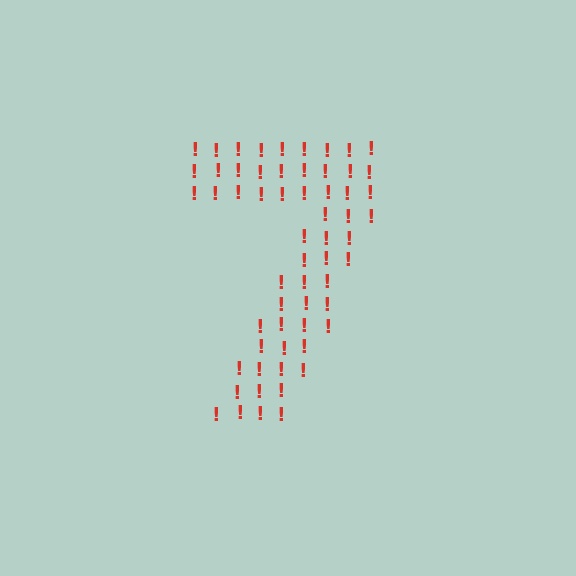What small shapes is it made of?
It is made of small exclamation marks.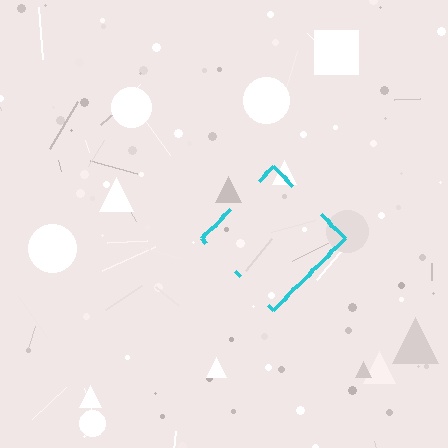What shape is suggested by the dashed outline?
The dashed outline suggests a diamond.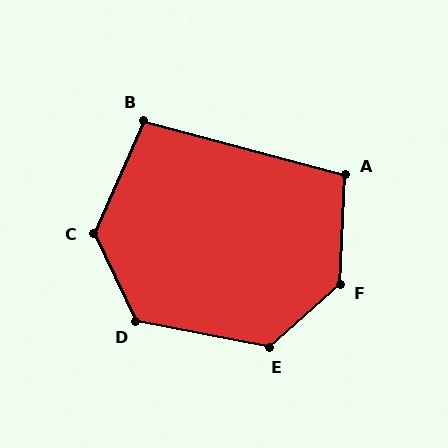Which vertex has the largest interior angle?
F, at approximately 134 degrees.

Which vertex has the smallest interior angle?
B, at approximately 99 degrees.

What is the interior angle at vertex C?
Approximately 130 degrees (obtuse).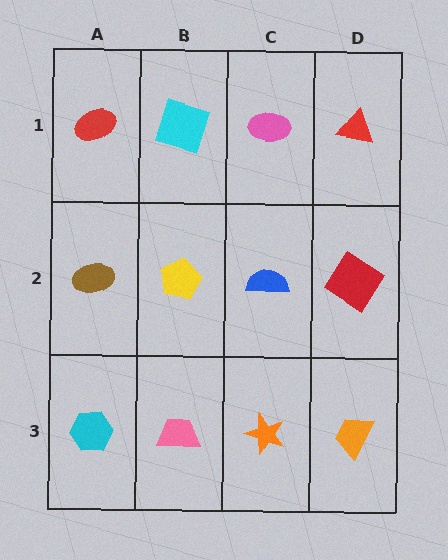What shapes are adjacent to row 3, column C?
A blue semicircle (row 2, column C), a pink trapezoid (row 3, column B), an orange trapezoid (row 3, column D).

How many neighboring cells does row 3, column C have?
3.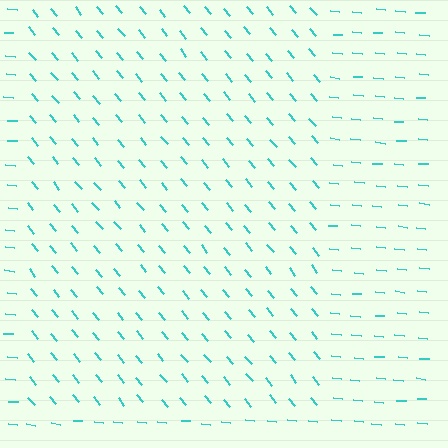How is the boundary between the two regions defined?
The boundary is defined purely by a change in line orientation (approximately 45 degrees difference). All lines are the same color and thickness.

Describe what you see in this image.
The image is filled with small cyan line segments. A rectangle region in the image has lines oriented differently from the surrounding lines, creating a visible texture boundary.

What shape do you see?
I see a rectangle.